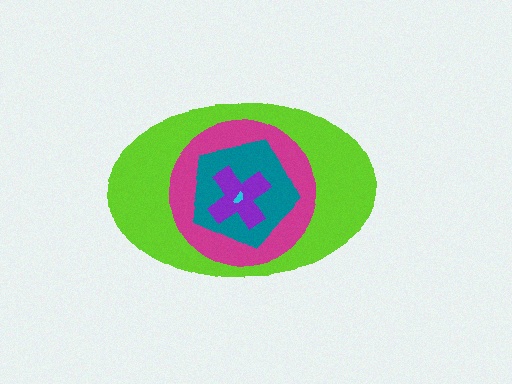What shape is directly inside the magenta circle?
The teal pentagon.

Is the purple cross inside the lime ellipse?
Yes.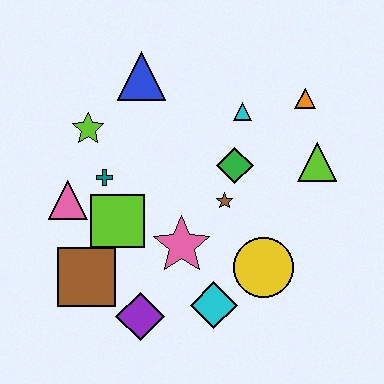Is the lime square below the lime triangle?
Yes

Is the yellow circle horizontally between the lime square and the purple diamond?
No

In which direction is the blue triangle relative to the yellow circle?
The blue triangle is above the yellow circle.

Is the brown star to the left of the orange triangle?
Yes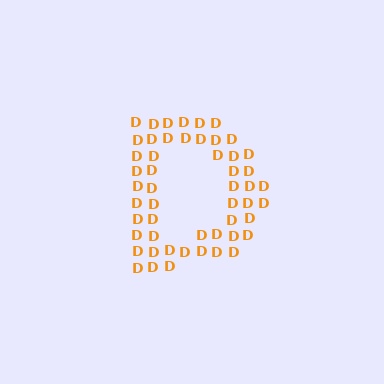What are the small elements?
The small elements are letter D's.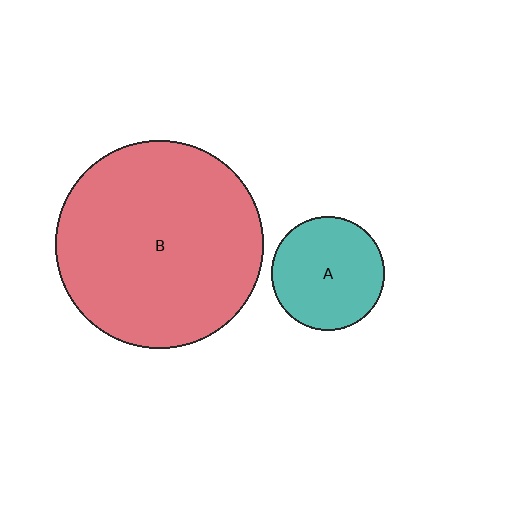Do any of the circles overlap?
No, none of the circles overlap.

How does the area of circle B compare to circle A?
Approximately 3.4 times.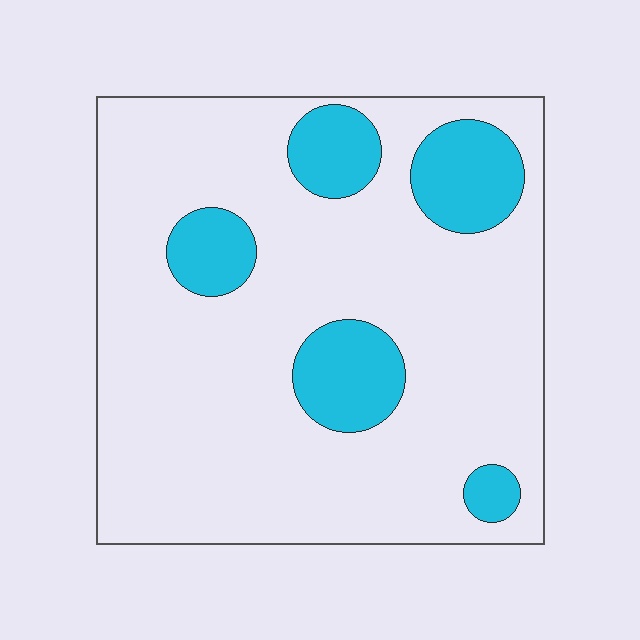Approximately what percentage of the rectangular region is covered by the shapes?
Approximately 20%.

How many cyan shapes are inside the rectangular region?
5.